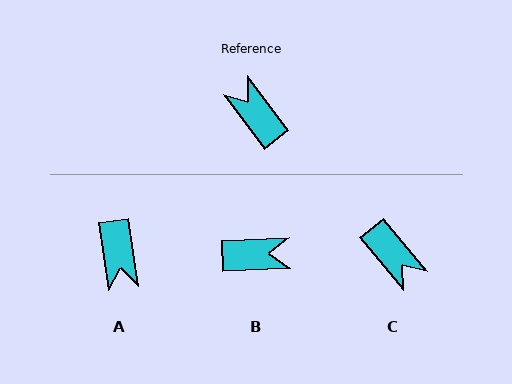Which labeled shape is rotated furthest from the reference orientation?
C, about 177 degrees away.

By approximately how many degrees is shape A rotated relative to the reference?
Approximately 151 degrees counter-clockwise.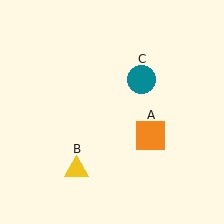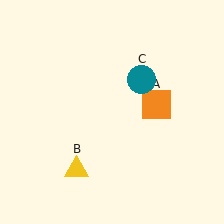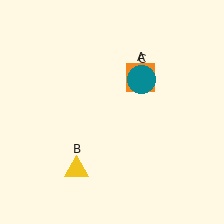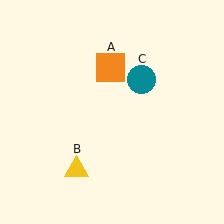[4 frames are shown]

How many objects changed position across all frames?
1 object changed position: orange square (object A).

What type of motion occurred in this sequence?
The orange square (object A) rotated counterclockwise around the center of the scene.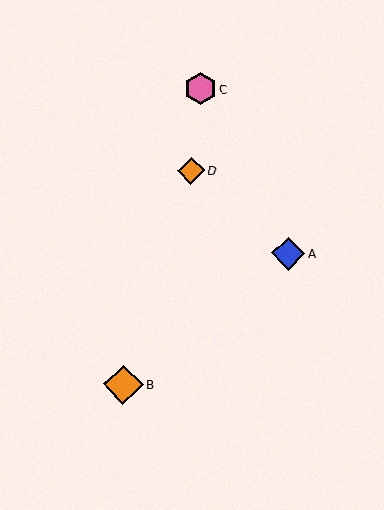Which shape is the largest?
The orange diamond (labeled B) is the largest.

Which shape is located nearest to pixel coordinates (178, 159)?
The orange diamond (labeled D) at (191, 171) is nearest to that location.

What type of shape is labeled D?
Shape D is an orange diamond.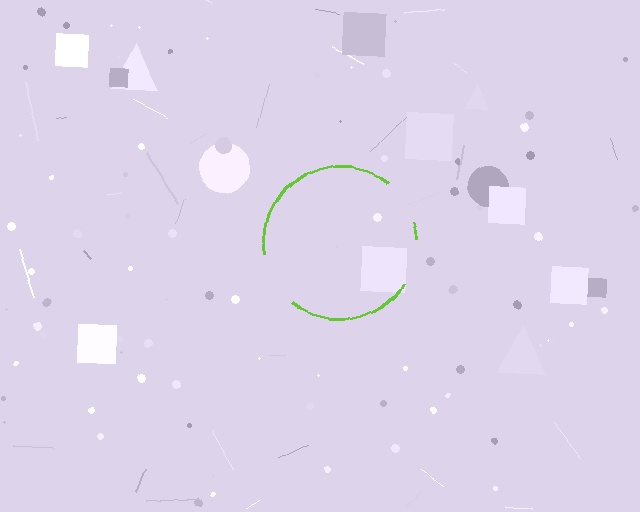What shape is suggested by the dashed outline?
The dashed outline suggests a circle.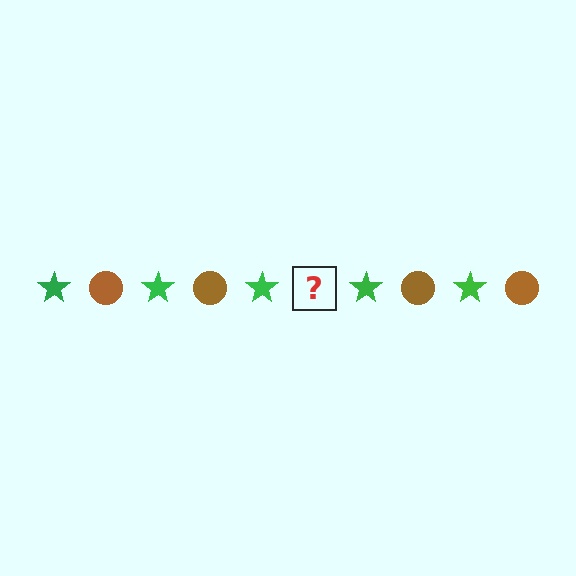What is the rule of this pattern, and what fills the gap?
The rule is that the pattern alternates between green star and brown circle. The gap should be filled with a brown circle.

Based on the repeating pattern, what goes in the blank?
The blank should be a brown circle.